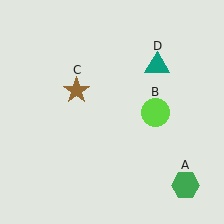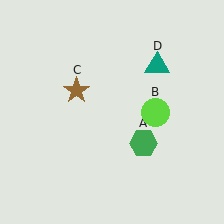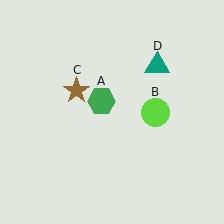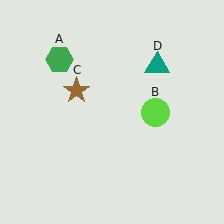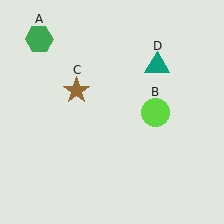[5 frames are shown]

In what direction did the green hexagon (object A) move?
The green hexagon (object A) moved up and to the left.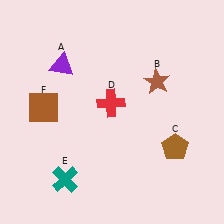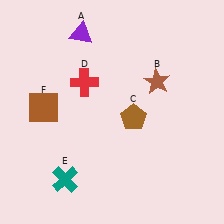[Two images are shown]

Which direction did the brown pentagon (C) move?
The brown pentagon (C) moved left.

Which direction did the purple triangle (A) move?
The purple triangle (A) moved up.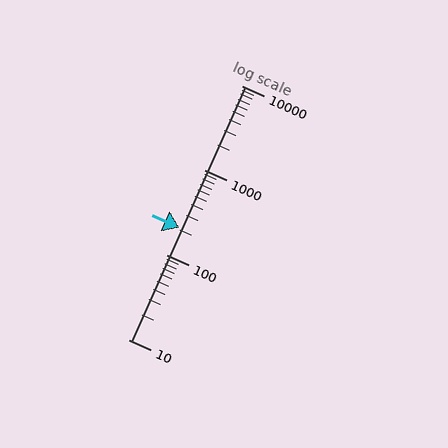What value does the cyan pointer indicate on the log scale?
The pointer indicates approximately 210.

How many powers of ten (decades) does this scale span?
The scale spans 3 decades, from 10 to 10000.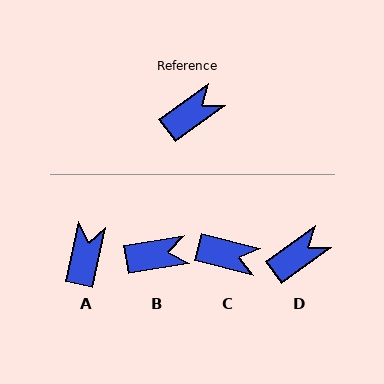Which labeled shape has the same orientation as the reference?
D.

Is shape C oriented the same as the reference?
No, it is off by about 50 degrees.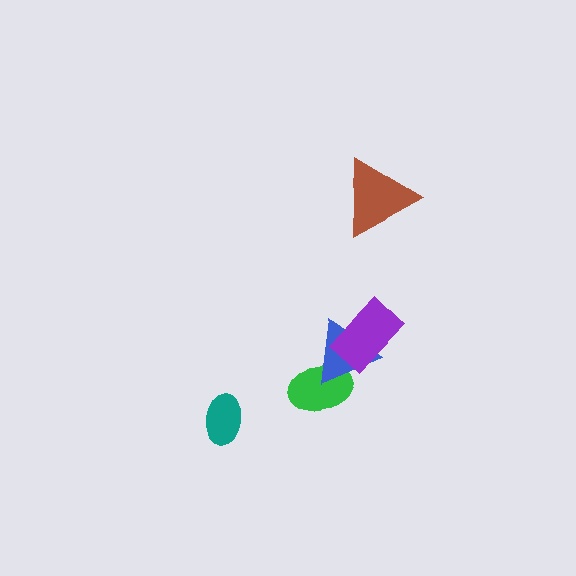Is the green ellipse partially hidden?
Yes, it is partially covered by another shape.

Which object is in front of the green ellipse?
The blue triangle is in front of the green ellipse.